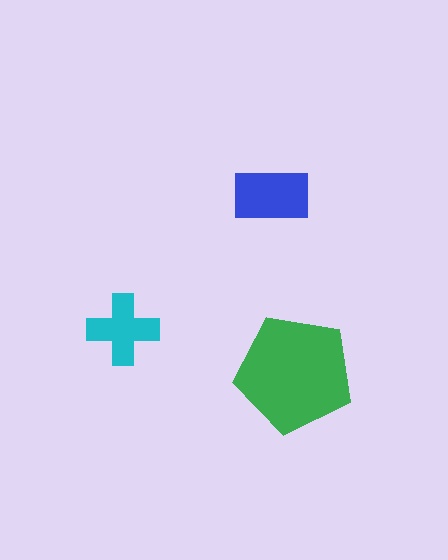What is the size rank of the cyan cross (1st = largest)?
3rd.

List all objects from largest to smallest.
The green pentagon, the blue rectangle, the cyan cross.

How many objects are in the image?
There are 3 objects in the image.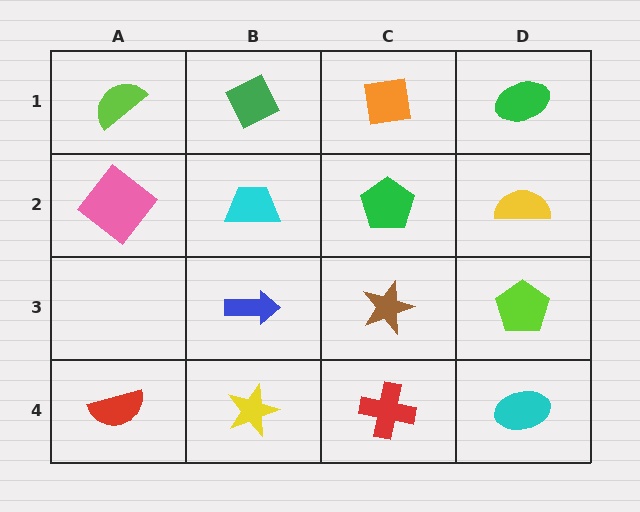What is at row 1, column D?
A green ellipse.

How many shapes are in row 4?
4 shapes.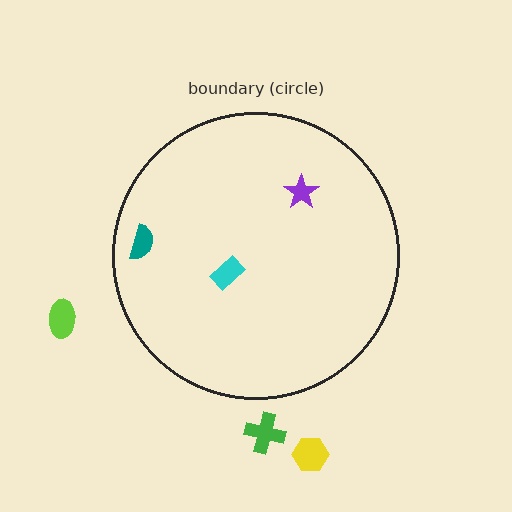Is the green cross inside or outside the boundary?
Outside.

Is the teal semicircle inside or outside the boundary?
Inside.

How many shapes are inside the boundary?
3 inside, 3 outside.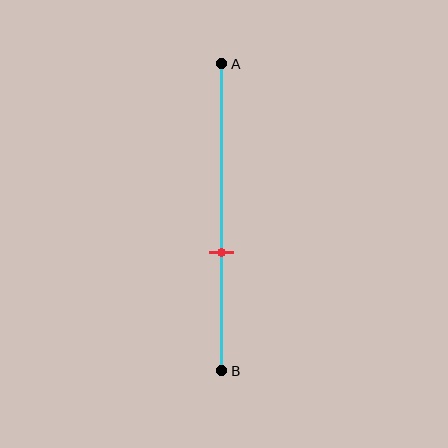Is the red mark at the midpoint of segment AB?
No, the mark is at about 60% from A, not at the 50% midpoint.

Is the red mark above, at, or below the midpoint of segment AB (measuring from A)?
The red mark is below the midpoint of segment AB.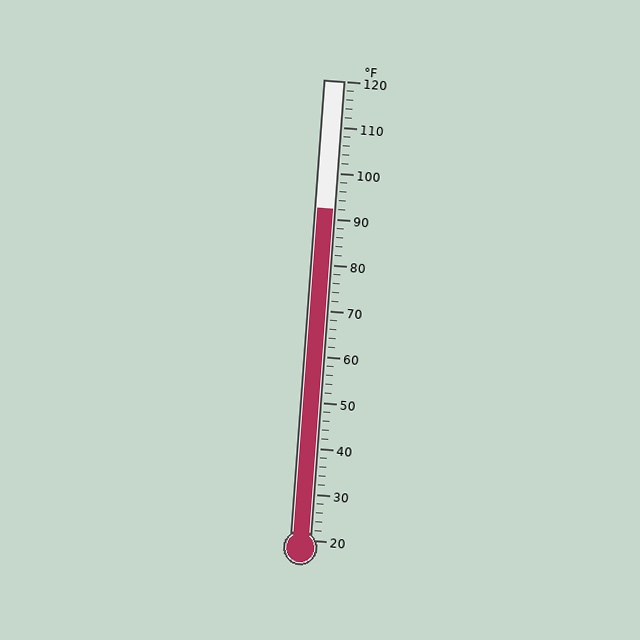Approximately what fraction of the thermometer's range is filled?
The thermometer is filled to approximately 70% of its range.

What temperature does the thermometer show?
The thermometer shows approximately 92°F.